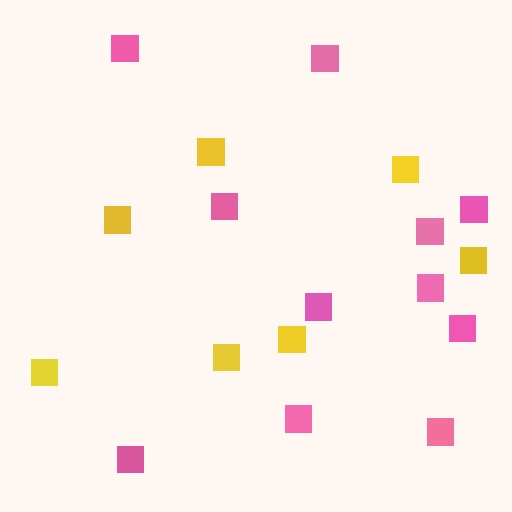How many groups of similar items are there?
There are 2 groups: one group of pink squares (11) and one group of yellow squares (7).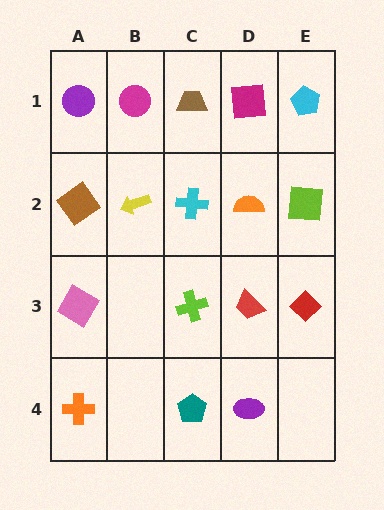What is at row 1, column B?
A magenta circle.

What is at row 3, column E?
A red diamond.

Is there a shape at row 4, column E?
No, that cell is empty.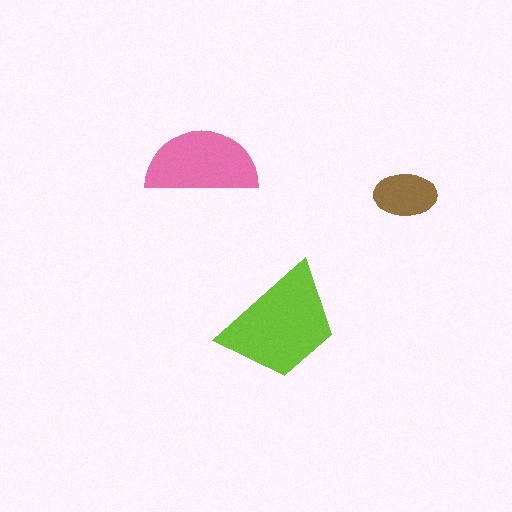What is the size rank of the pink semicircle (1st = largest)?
2nd.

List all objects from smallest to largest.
The brown ellipse, the pink semicircle, the lime trapezoid.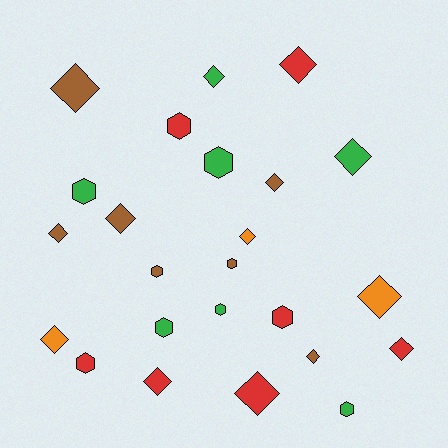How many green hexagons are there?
There are 5 green hexagons.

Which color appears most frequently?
Green, with 7 objects.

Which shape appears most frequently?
Diamond, with 14 objects.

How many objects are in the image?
There are 24 objects.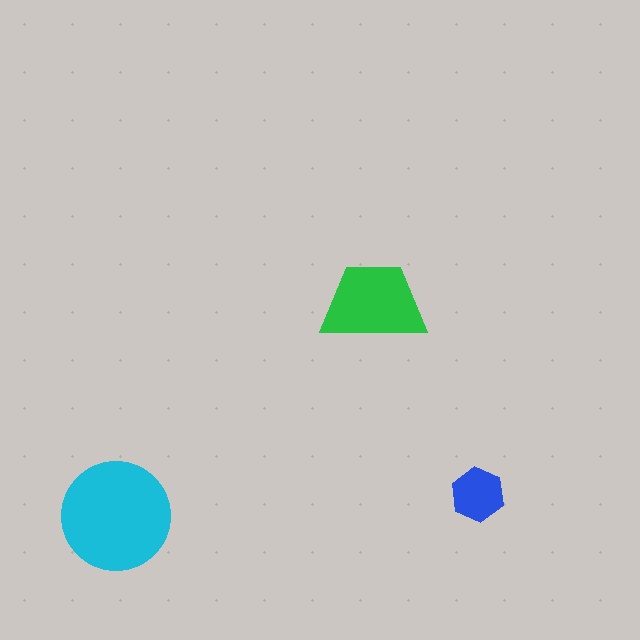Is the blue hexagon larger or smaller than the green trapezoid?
Smaller.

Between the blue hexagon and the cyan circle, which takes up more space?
The cyan circle.